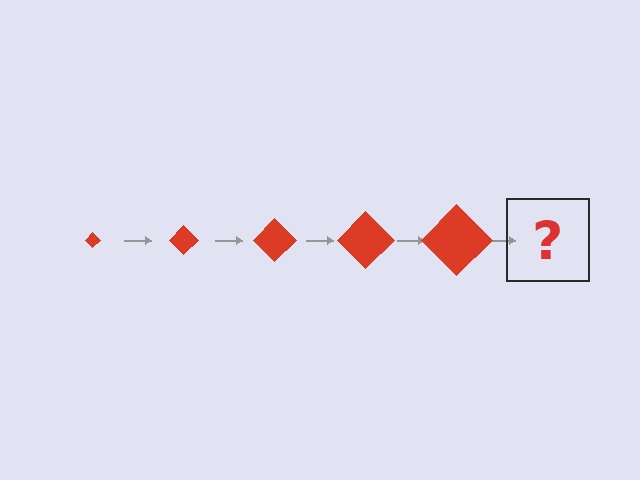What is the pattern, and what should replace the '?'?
The pattern is that the diamond gets progressively larger each step. The '?' should be a red diamond, larger than the previous one.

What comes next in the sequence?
The next element should be a red diamond, larger than the previous one.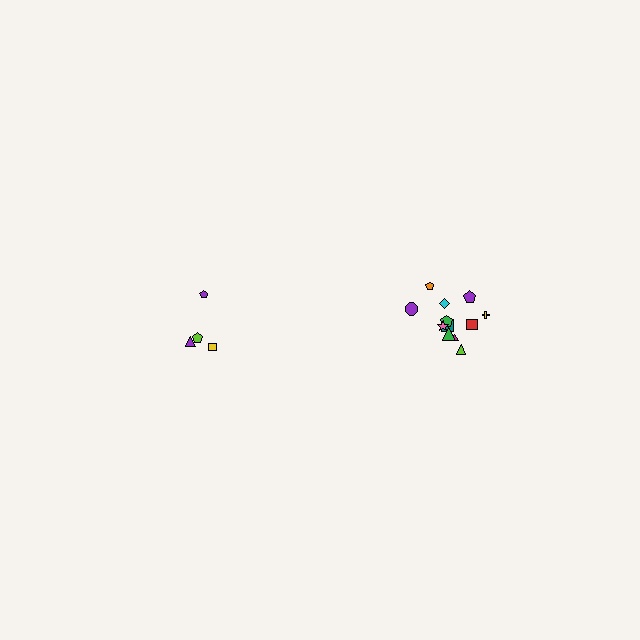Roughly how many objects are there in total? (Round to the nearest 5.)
Roughly 15 objects in total.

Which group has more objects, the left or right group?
The right group.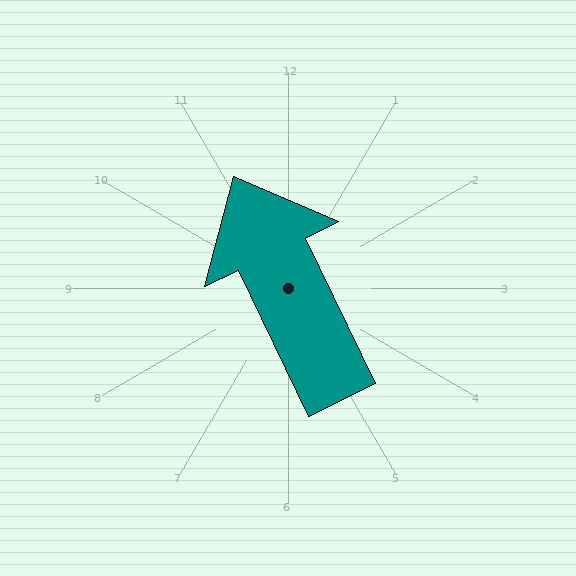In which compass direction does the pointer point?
Northwest.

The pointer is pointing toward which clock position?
Roughly 11 o'clock.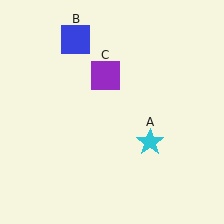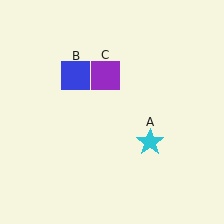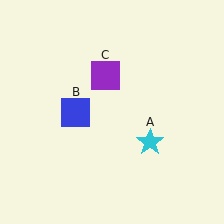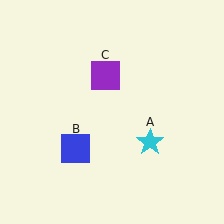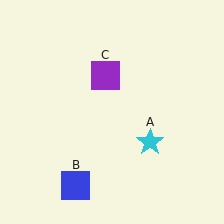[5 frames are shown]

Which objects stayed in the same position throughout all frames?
Cyan star (object A) and purple square (object C) remained stationary.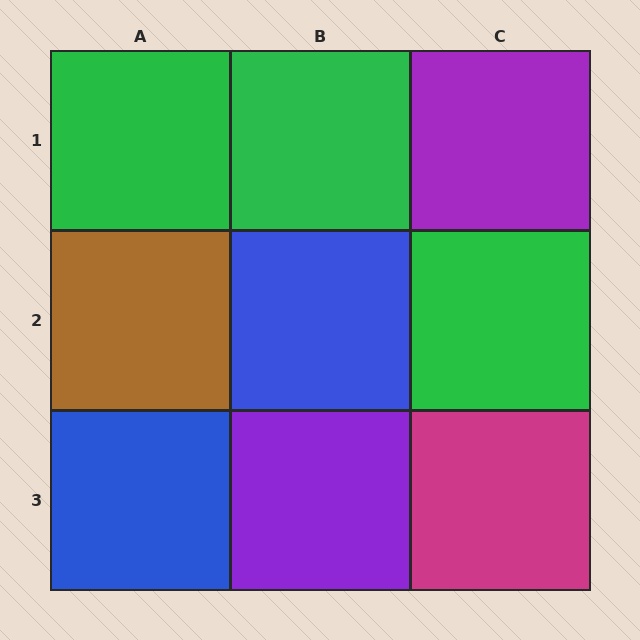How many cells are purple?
2 cells are purple.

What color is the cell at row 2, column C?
Green.